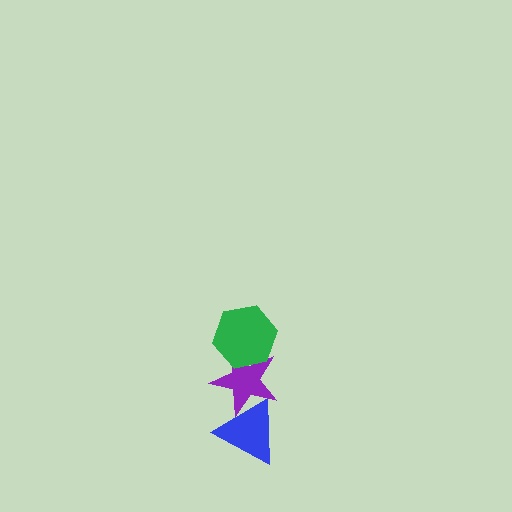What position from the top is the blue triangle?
The blue triangle is 3rd from the top.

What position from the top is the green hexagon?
The green hexagon is 1st from the top.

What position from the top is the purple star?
The purple star is 2nd from the top.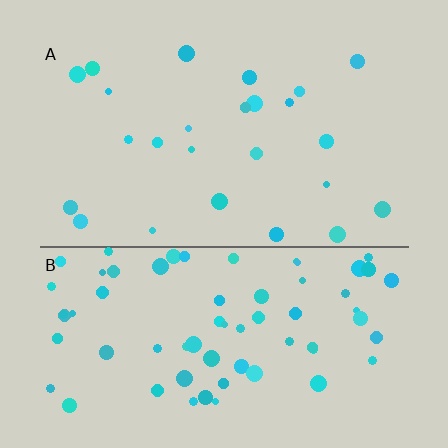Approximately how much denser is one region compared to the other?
Approximately 2.8× — region B over region A.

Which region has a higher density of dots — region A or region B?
B (the bottom).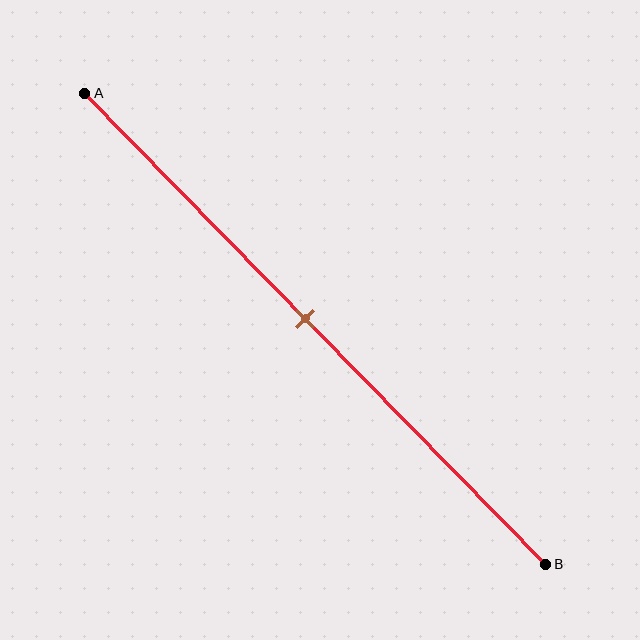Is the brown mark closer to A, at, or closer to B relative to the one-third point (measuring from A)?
The brown mark is closer to point B than the one-third point of segment AB.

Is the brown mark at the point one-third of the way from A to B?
No, the mark is at about 50% from A, not at the 33% one-third point.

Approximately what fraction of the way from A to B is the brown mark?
The brown mark is approximately 50% of the way from A to B.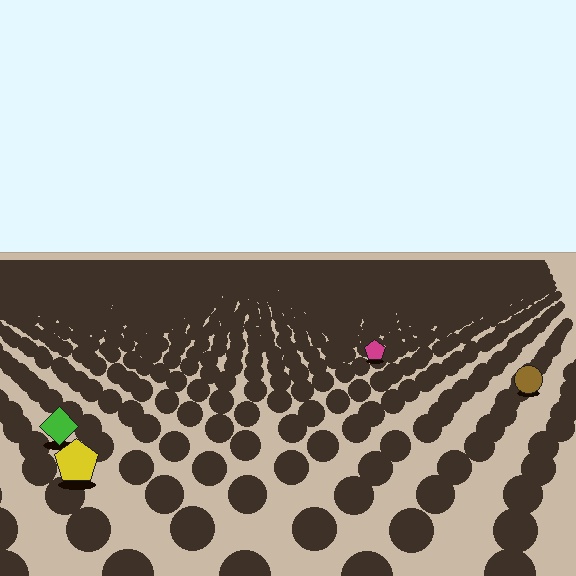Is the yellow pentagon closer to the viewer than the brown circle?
Yes. The yellow pentagon is closer — you can tell from the texture gradient: the ground texture is coarser near it.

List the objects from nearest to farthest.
From nearest to farthest: the yellow pentagon, the green diamond, the brown circle, the magenta pentagon.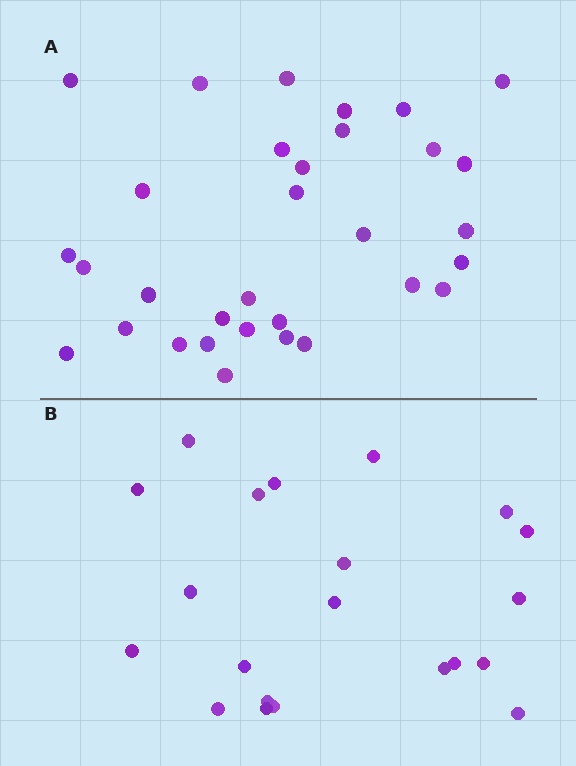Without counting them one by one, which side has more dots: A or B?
Region A (the top region) has more dots.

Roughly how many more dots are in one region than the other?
Region A has roughly 12 or so more dots than region B.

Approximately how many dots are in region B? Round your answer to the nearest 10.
About 20 dots. (The exact count is 21, which rounds to 20.)